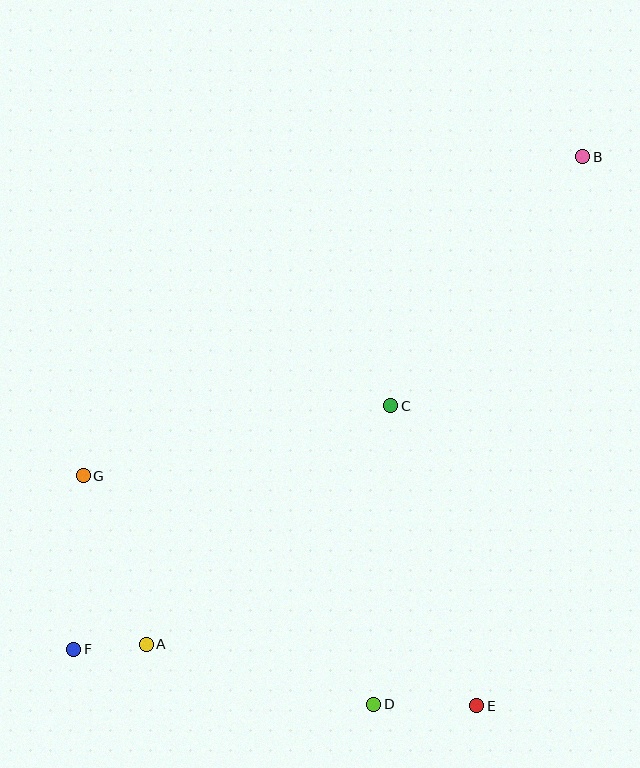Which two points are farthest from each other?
Points B and F are farthest from each other.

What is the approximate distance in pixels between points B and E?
The distance between B and E is approximately 559 pixels.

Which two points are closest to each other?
Points A and F are closest to each other.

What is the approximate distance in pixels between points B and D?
The distance between B and D is approximately 586 pixels.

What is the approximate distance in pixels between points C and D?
The distance between C and D is approximately 299 pixels.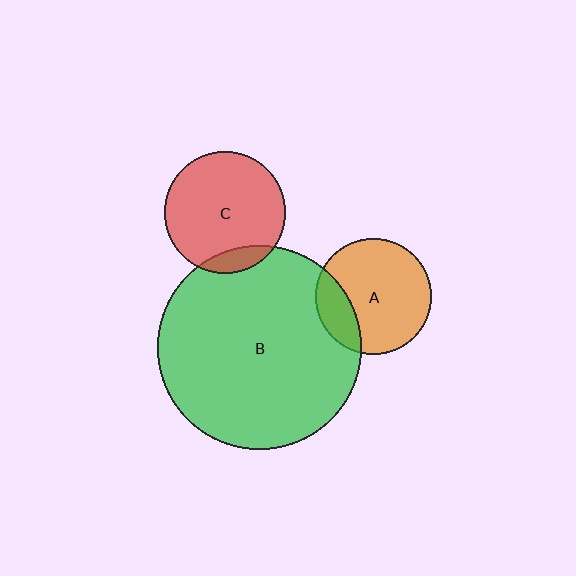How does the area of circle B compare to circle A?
Approximately 3.1 times.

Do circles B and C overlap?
Yes.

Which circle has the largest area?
Circle B (green).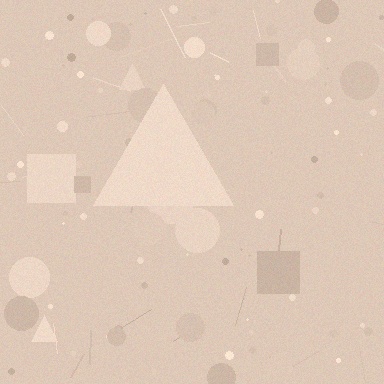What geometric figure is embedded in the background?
A triangle is embedded in the background.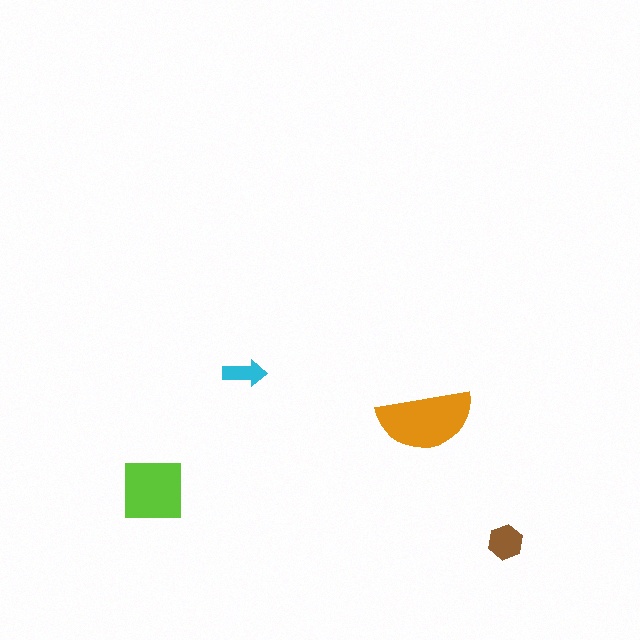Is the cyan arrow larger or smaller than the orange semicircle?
Smaller.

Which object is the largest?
The orange semicircle.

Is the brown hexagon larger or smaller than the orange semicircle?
Smaller.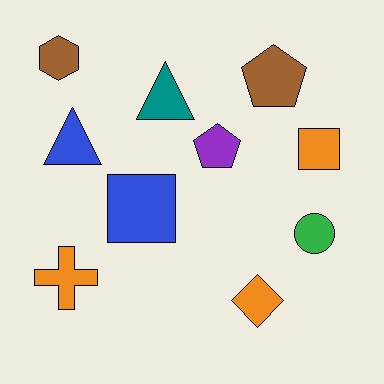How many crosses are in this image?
There is 1 cross.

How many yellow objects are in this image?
There are no yellow objects.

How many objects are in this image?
There are 10 objects.